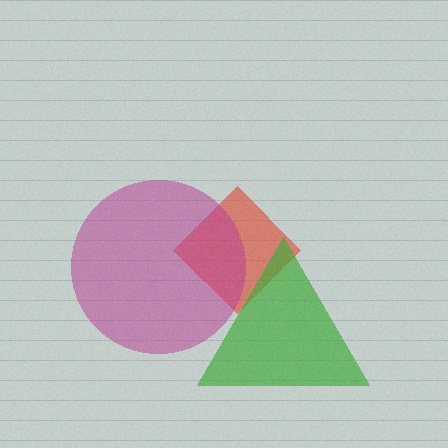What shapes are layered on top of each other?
The layered shapes are: a red diamond, a magenta circle, a green triangle.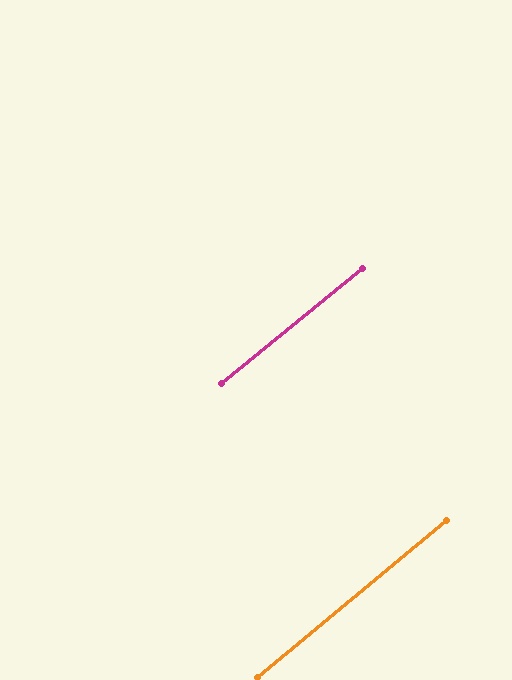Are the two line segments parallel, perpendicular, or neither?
Parallel — their directions differ by only 0.7°.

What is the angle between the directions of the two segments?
Approximately 1 degree.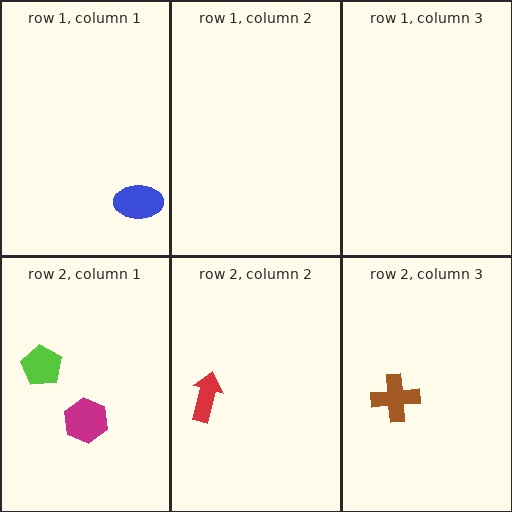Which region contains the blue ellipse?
The row 1, column 1 region.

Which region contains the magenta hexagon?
The row 2, column 1 region.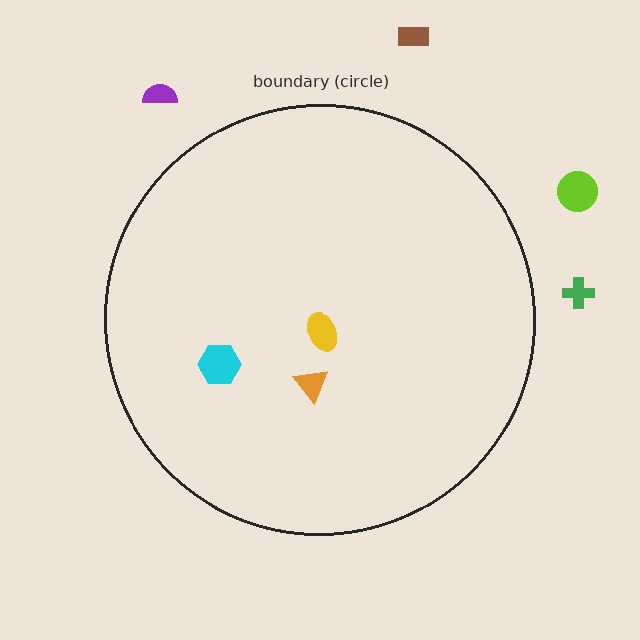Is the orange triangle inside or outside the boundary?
Inside.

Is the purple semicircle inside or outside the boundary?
Outside.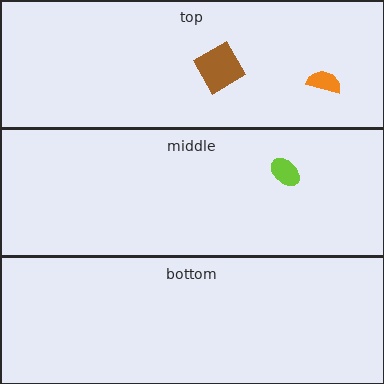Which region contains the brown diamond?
The top region.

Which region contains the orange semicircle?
The top region.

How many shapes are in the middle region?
1.